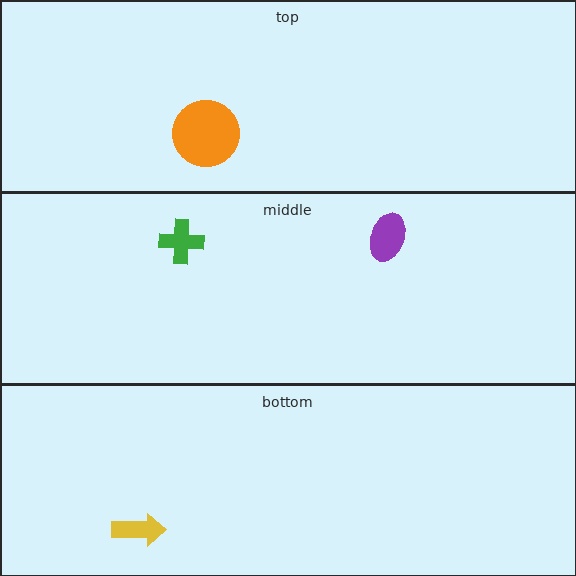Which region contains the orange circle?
The top region.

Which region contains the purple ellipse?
The middle region.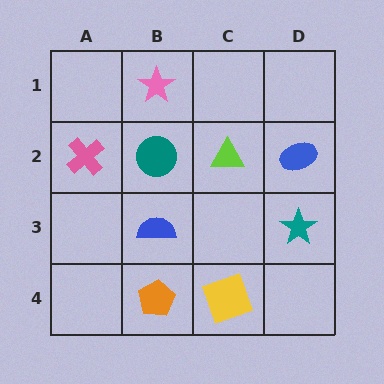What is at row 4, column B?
An orange pentagon.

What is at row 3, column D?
A teal star.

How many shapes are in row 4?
2 shapes.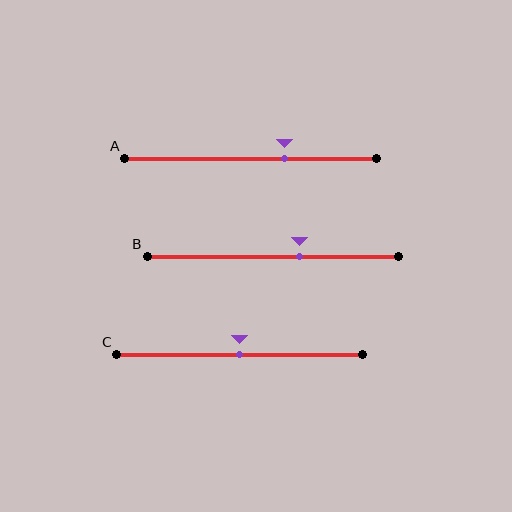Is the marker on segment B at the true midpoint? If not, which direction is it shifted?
No, the marker on segment B is shifted to the right by about 10% of the segment length.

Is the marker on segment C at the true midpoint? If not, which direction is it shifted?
Yes, the marker on segment C is at the true midpoint.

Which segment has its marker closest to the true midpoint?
Segment C has its marker closest to the true midpoint.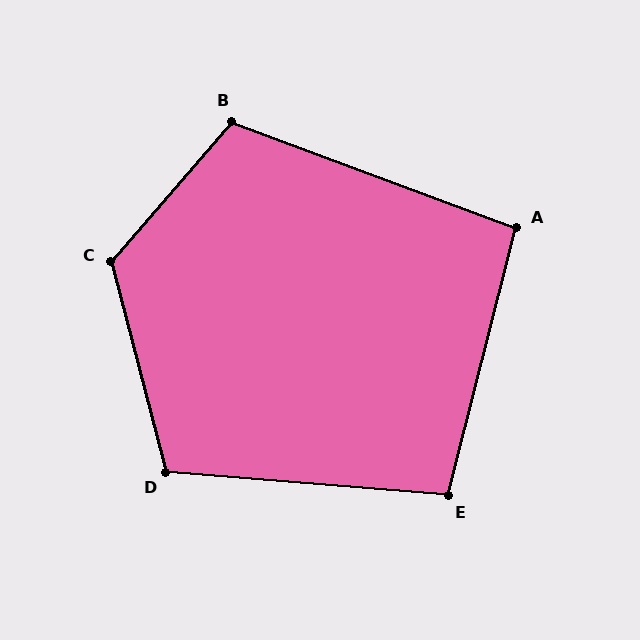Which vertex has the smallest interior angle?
A, at approximately 96 degrees.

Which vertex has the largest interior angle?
C, at approximately 125 degrees.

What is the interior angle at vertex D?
Approximately 109 degrees (obtuse).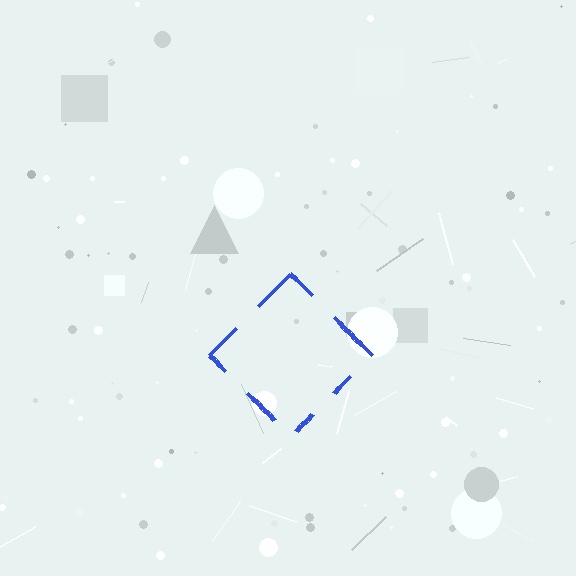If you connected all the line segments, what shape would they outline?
They would outline a diamond.